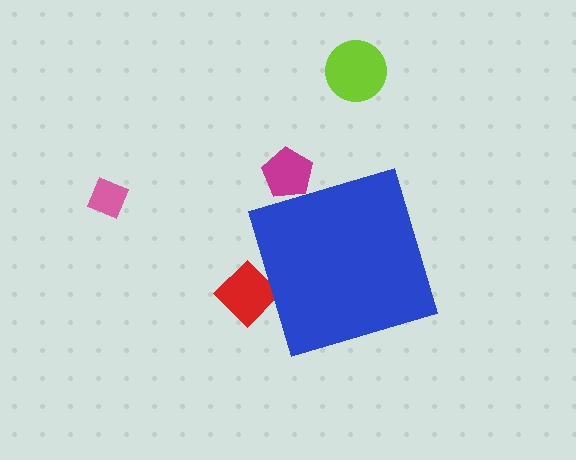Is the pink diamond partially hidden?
No, the pink diamond is fully visible.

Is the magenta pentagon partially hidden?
Yes, the magenta pentagon is partially hidden behind the blue diamond.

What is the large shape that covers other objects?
A blue diamond.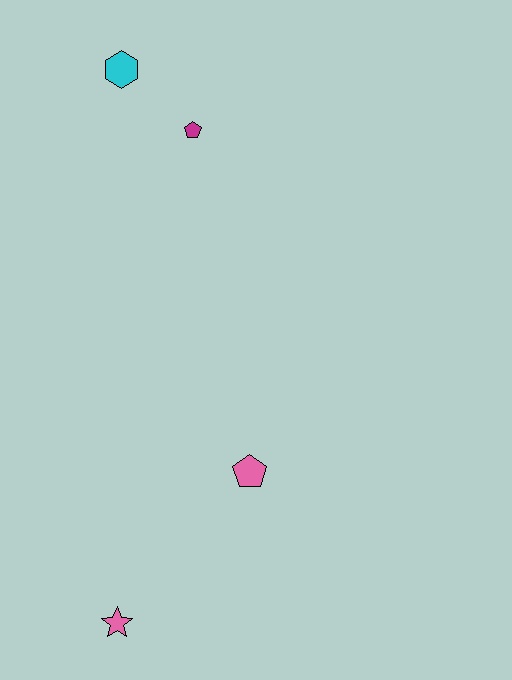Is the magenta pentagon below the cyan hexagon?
Yes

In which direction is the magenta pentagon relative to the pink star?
The magenta pentagon is above the pink star.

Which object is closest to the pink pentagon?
The pink star is closest to the pink pentagon.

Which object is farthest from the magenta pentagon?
The pink star is farthest from the magenta pentagon.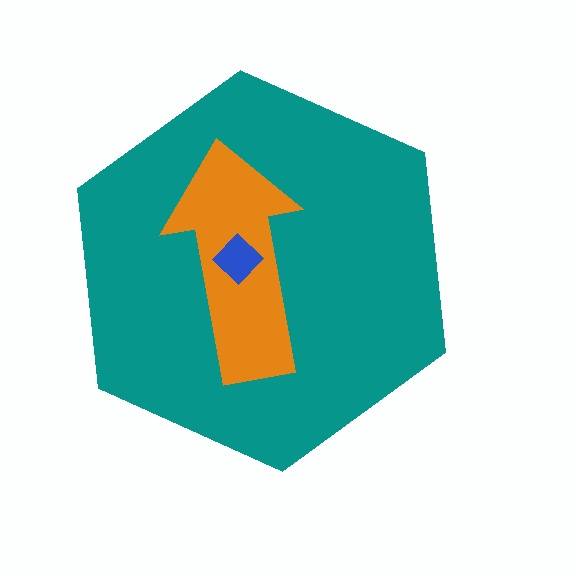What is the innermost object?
The blue diamond.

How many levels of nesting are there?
3.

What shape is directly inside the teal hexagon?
The orange arrow.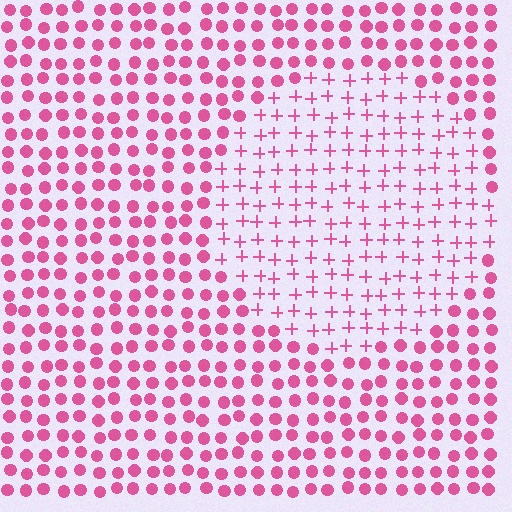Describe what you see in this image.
The image is filled with small pink elements arranged in a uniform grid. A circle-shaped region contains plus signs, while the surrounding area contains circles. The boundary is defined purely by the change in element shape.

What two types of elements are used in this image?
The image uses plus signs inside the circle region and circles outside it.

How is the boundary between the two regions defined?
The boundary is defined by a change in element shape: plus signs inside vs. circles outside. All elements share the same color and spacing.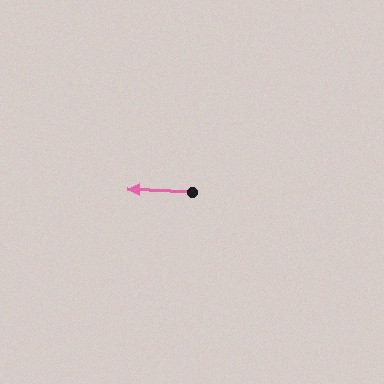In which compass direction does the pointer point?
West.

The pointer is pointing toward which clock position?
Roughly 9 o'clock.